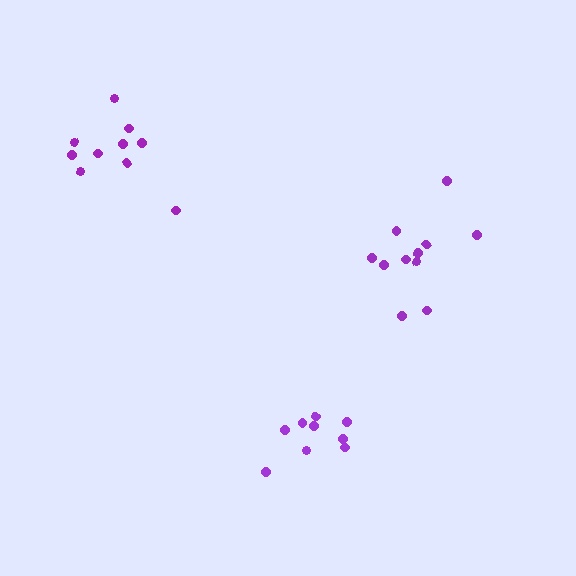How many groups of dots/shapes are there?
There are 3 groups.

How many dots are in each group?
Group 1: 10 dots, Group 2: 11 dots, Group 3: 9 dots (30 total).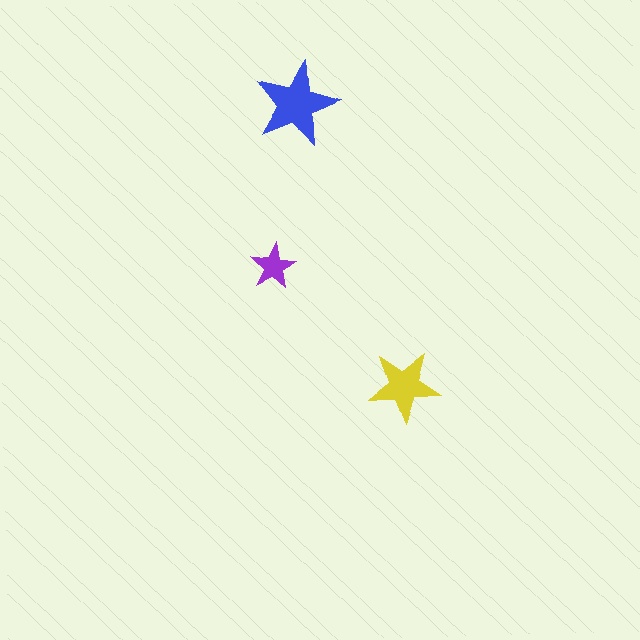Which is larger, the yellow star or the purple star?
The yellow one.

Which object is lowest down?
The yellow star is bottommost.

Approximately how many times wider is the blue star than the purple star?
About 2 times wider.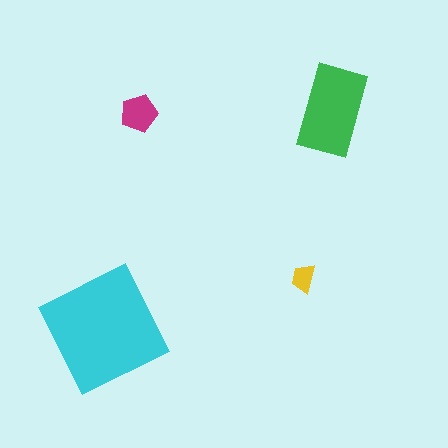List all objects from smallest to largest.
The yellow trapezoid, the magenta pentagon, the green rectangle, the cyan square.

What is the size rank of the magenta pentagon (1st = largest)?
3rd.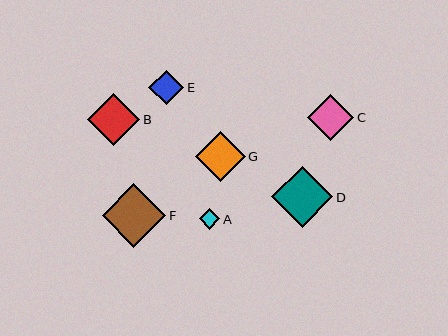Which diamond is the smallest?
Diamond A is the smallest with a size of approximately 21 pixels.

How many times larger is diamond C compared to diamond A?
Diamond C is approximately 2.2 times the size of diamond A.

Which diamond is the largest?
Diamond F is the largest with a size of approximately 64 pixels.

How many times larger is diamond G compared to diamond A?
Diamond G is approximately 2.4 times the size of diamond A.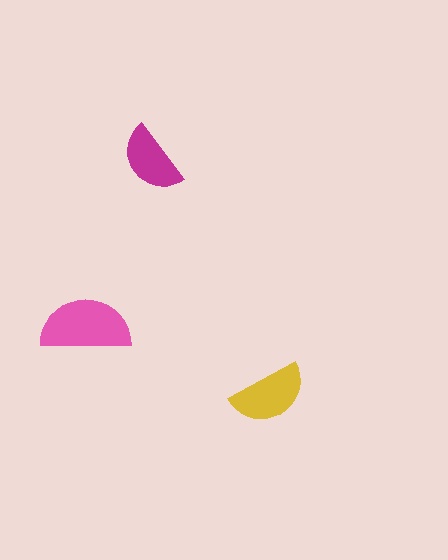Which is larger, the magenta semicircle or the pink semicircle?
The pink one.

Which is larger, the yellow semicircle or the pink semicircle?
The pink one.